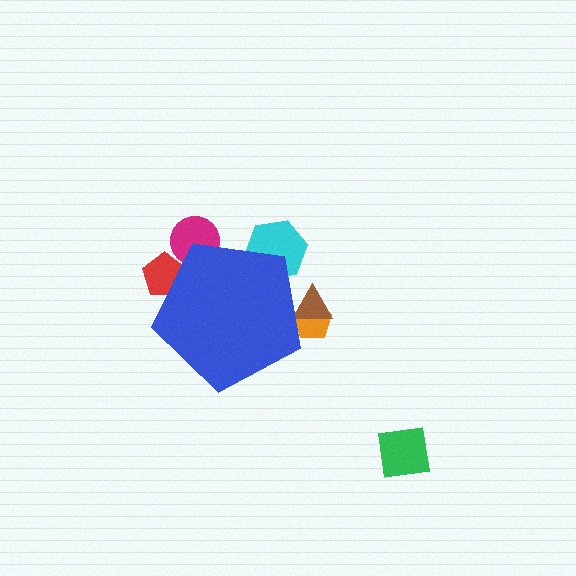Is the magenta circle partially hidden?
Yes, the magenta circle is partially hidden behind the blue pentagon.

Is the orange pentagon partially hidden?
Yes, the orange pentagon is partially hidden behind the blue pentagon.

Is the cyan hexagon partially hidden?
Yes, the cyan hexagon is partially hidden behind the blue pentagon.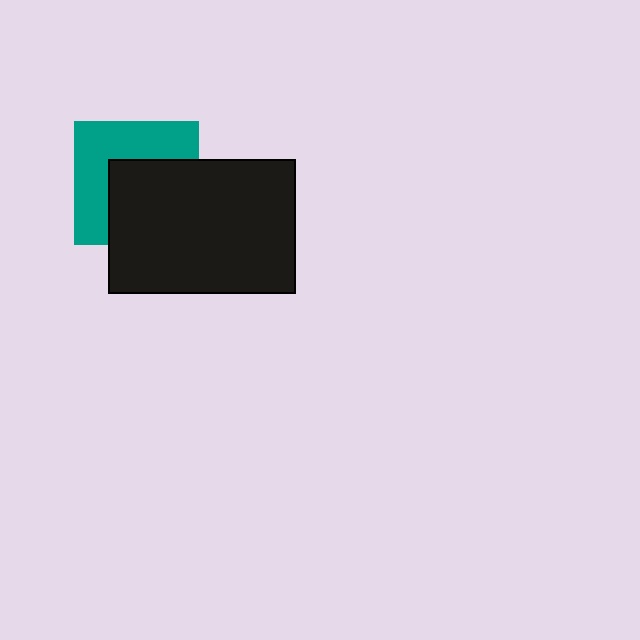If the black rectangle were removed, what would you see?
You would see the complete teal square.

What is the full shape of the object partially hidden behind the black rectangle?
The partially hidden object is a teal square.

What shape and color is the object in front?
The object in front is a black rectangle.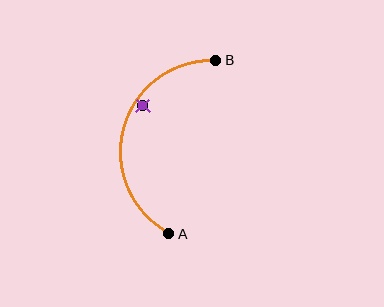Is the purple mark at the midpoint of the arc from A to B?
No — the purple mark does not lie on the arc at all. It sits slightly inside the curve.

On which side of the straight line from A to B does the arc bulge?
The arc bulges to the left of the straight line connecting A and B.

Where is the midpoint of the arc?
The arc midpoint is the point on the curve farthest from the straight line joining A and B. It sits to the left of that line.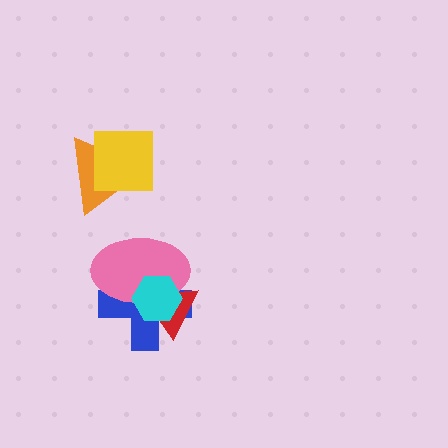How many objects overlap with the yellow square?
1 object overlaps with the yellow square.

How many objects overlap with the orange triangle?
1 object overlaps with the orange triangle.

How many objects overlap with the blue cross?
3 objects overlap with the blue cross.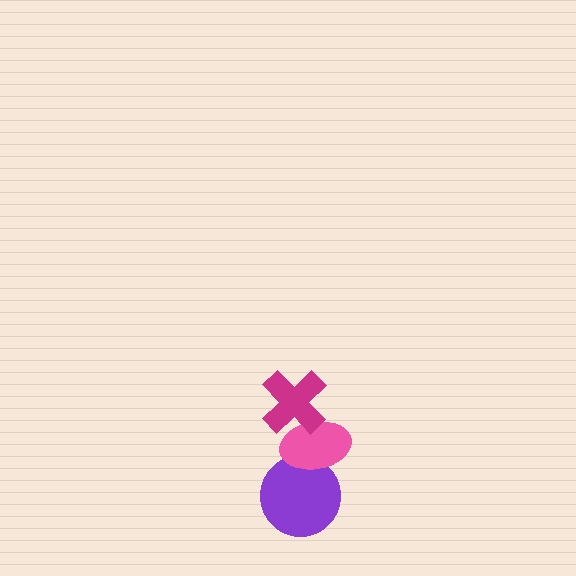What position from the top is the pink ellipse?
The pink ellipse is 2nd from the top.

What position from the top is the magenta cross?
The magenta cross is 1st from the top.